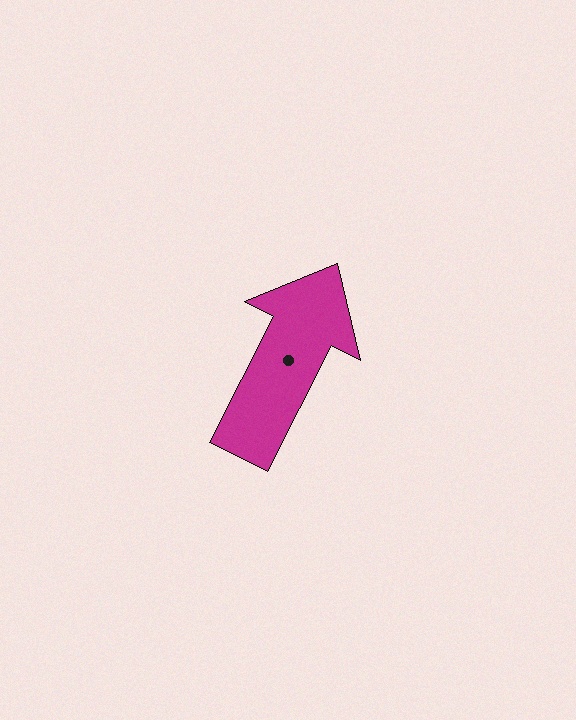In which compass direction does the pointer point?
Northeast.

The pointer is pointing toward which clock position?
Roughly 1 o'clock.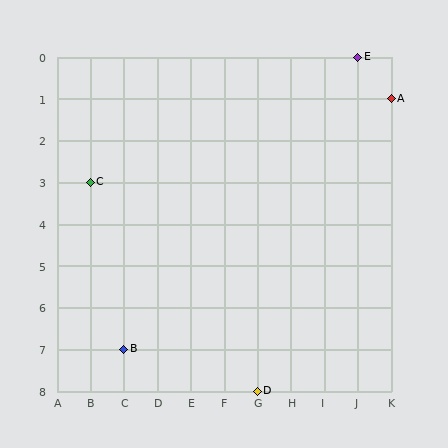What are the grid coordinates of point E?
Point E is at grid coordinates (J, 0).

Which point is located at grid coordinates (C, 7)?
Point B is at (C, 7).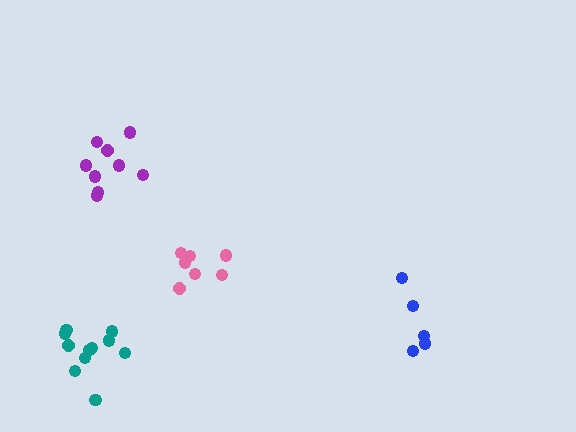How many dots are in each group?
Group 1: 9 dots, Group 2: 11 dots, Group 3: 5 dots, Group 4: 7 dots (32 total).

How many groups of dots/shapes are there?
There are 4 groups.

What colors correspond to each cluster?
The clusters are colored: purple, teal, blue, pink.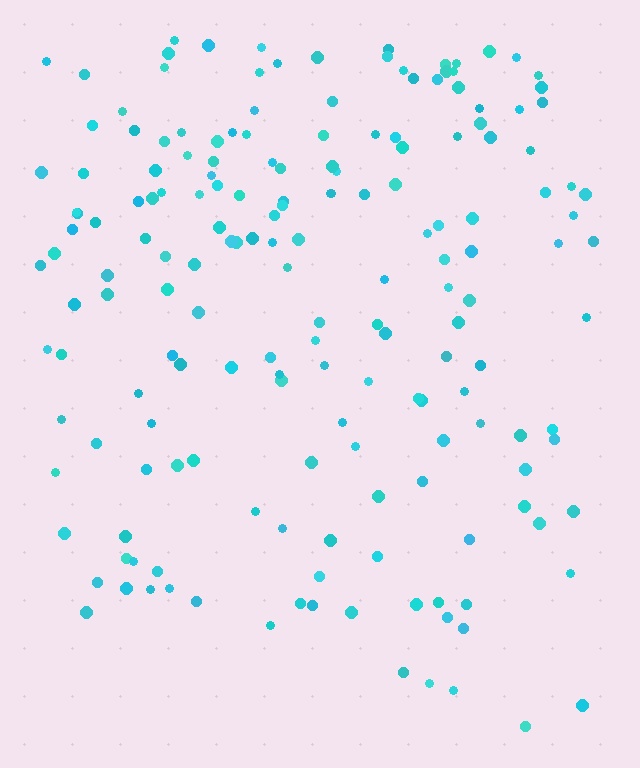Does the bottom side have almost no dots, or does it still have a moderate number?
Still a moderate number, just noticeably fewer than the top.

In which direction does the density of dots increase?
From bottom to top, with the top side densest.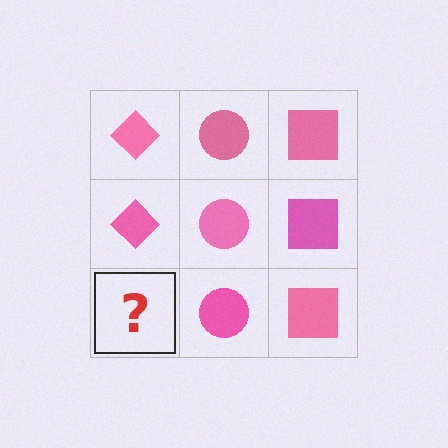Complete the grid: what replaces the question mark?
The question mark should be replaced with a pink diamond.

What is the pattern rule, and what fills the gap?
The rule is that each column has a consistent shape. The gap should be filled with a pink diamond.